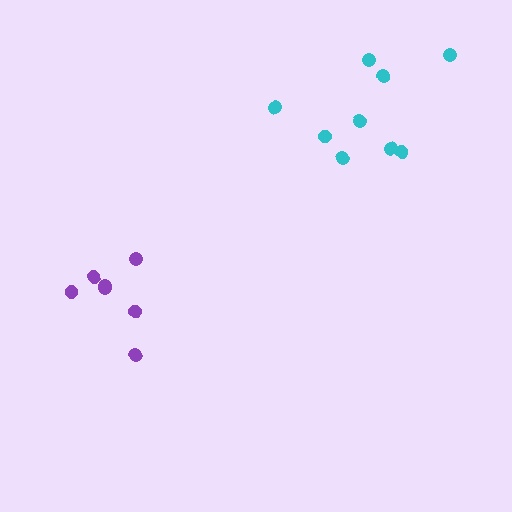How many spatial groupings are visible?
There are 2 spatial groupings.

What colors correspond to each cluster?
The clusters are colored: purple, cyan.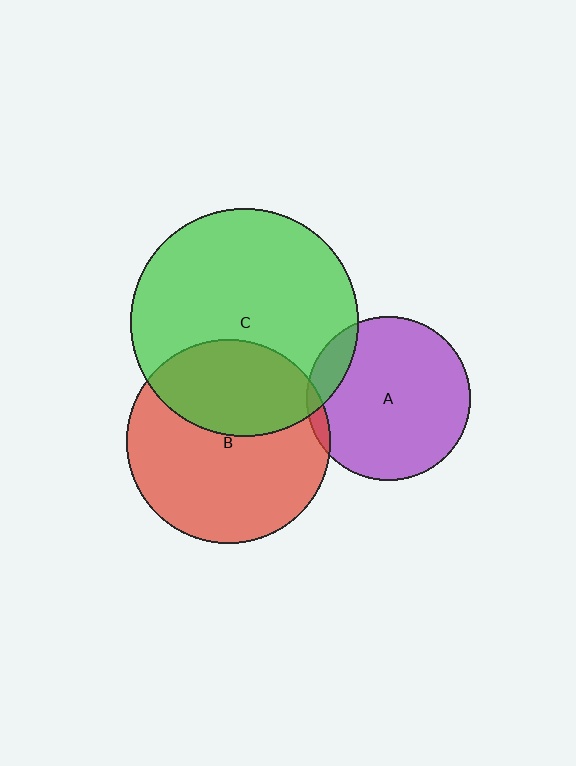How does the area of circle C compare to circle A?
Approximately 1.9 times.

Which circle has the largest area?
Circle C (green).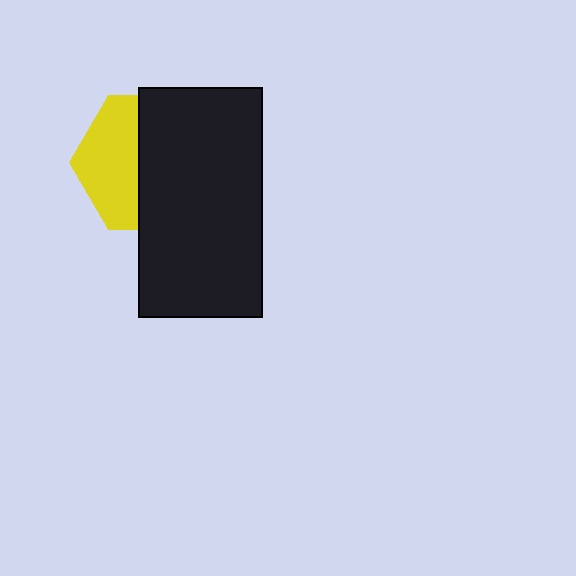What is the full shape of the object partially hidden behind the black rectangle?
The partially hidden object is a yellow hexagon.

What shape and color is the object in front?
The object in front is a black rectangle.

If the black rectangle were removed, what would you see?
You would see the complete yellow hexagon.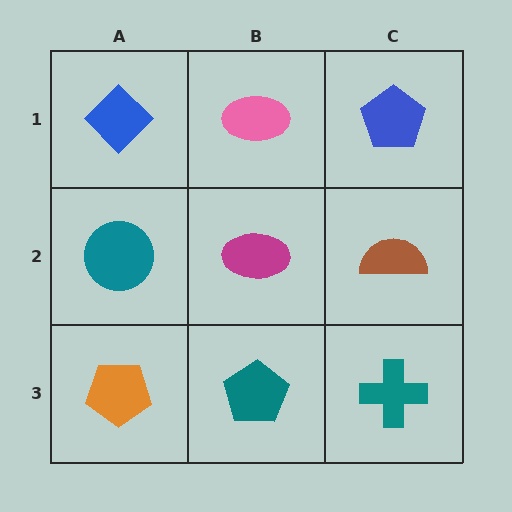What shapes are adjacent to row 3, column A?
A teal circle (row 2, column A), a teal pentagon (row 3, column B).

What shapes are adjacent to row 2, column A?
A blue diamond (row 1, column A), an orange pentagon (row 3, column A), a magenta ellipse (row 2, column B).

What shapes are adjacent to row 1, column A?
A teal circle (row 2, column A), a pink ellipse (row 1, column B).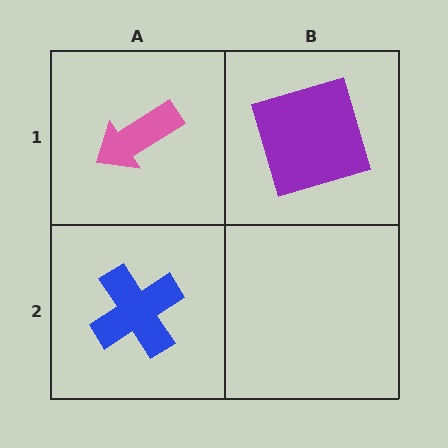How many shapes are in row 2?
1 shape.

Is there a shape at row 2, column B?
No, that cell is empty.